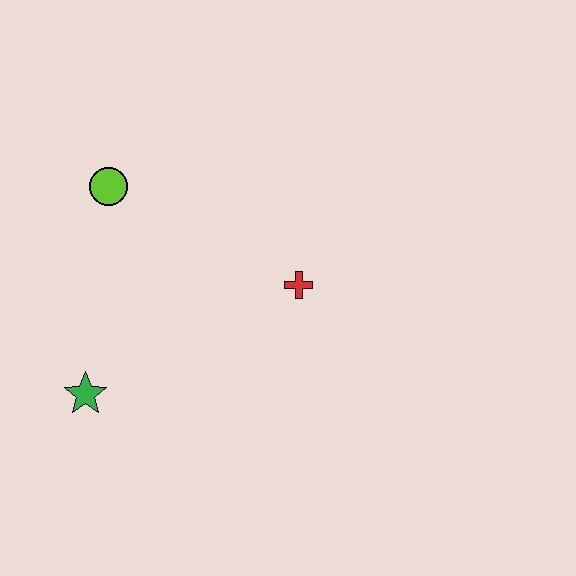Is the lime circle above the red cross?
Yes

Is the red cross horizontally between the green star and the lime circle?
No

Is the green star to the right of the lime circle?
No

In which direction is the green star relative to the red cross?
The green star is to the left of the red cross.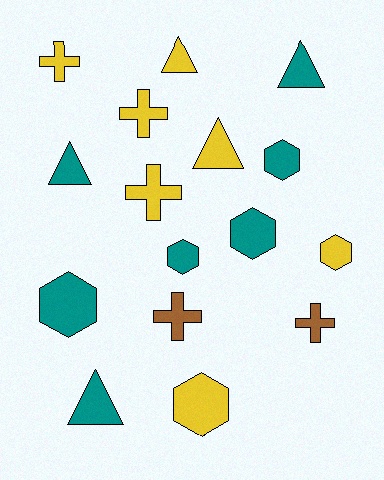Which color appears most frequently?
Yellow, with 7 objects.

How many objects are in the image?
There are 16 objects.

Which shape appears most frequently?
Hexagon, with 6 objects.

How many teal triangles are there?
There are 3 teal triangles.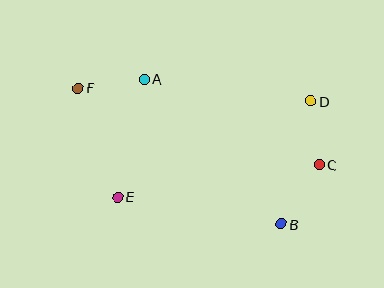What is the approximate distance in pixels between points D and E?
The distance between D and E is approximately 215 pixels.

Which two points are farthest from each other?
Points C and F are farthest from each other.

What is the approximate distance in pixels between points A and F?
The distance between A and F is approximately 67 pixels.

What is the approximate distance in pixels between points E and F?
The distance between E and F is approximately 116 pixels.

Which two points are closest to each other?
Points C and D are closest to each other.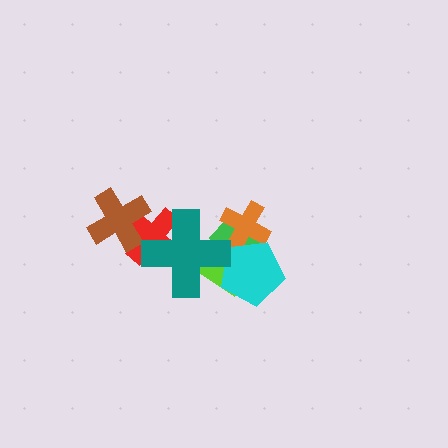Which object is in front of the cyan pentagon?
The teal cross is in front of the cyan pentagon.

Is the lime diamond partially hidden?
Yes, it is partially covered by another shape.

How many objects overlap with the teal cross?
4 objects overlap with the teal cross.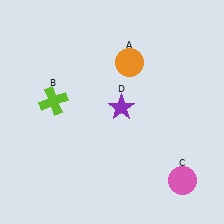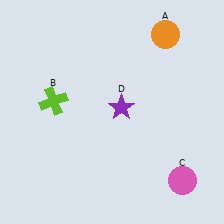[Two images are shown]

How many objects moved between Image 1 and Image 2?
1 object moved between the two images.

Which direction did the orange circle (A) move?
The orange circle (A) moved right.